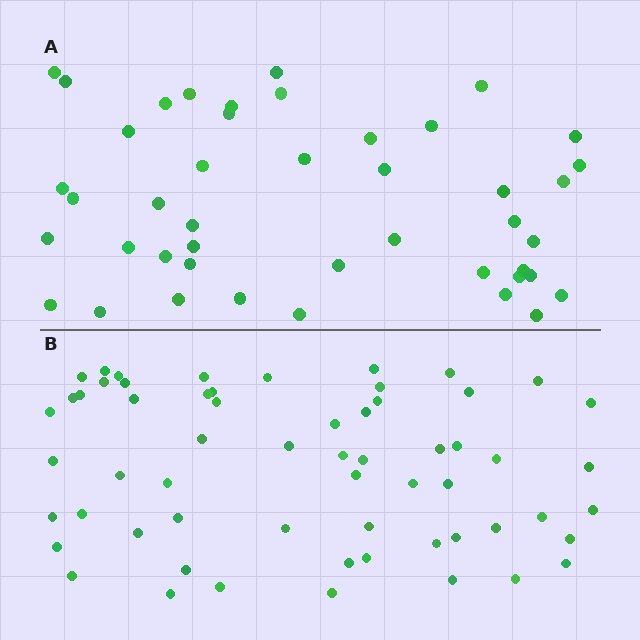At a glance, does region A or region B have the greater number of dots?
Region B (the bottom region) has more dots.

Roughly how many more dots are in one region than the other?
Region B has approximately 15 more dots than region A.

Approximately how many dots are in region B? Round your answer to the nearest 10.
About 60 dots.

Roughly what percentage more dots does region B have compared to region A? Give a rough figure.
About 35% more.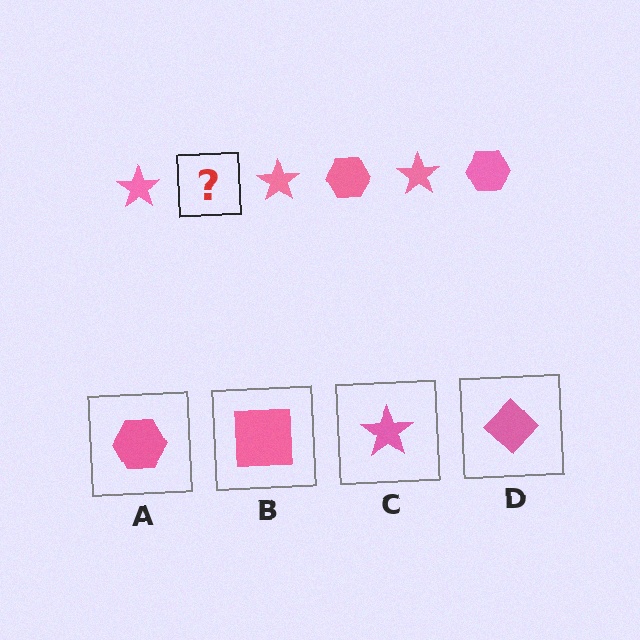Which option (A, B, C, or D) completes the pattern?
A.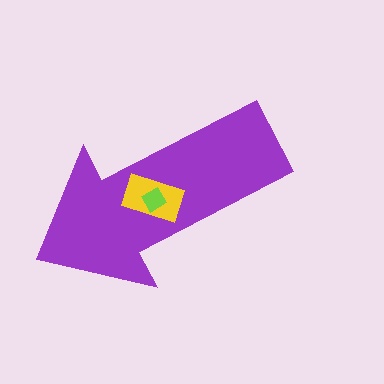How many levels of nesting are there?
3.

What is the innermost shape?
The lime diamond.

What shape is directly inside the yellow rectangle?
The lime diamond.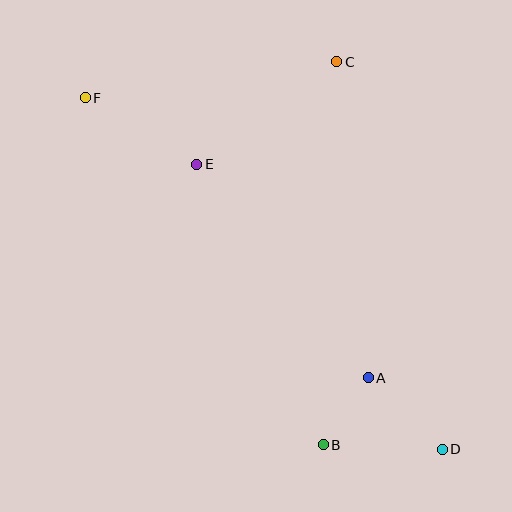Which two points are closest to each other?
Points A and B are closest to each other.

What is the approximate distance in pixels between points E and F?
The distance between E and F is approximately 130 pixels.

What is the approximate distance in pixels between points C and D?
The distance between C and D is approximately 402 pixels.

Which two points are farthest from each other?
Points D and F are farthest from each other.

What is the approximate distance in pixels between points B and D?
The distance between B and D is approximately 119 pixels.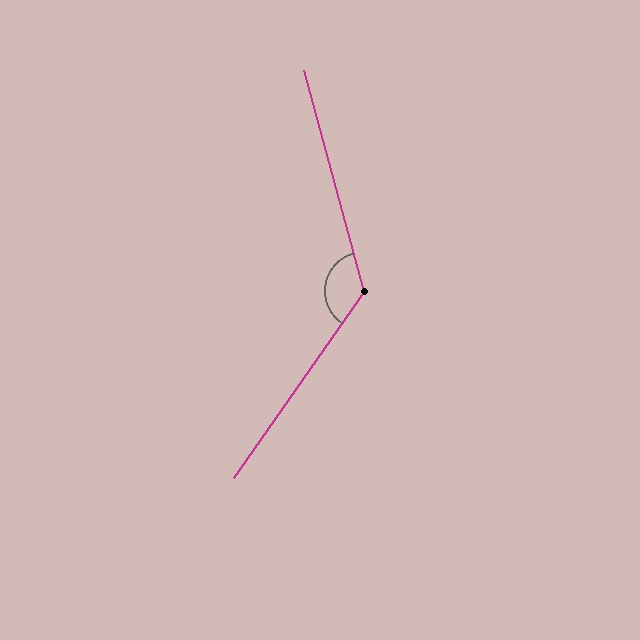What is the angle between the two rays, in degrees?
Approximately 130 degrees.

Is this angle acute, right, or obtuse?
It is obtuse.